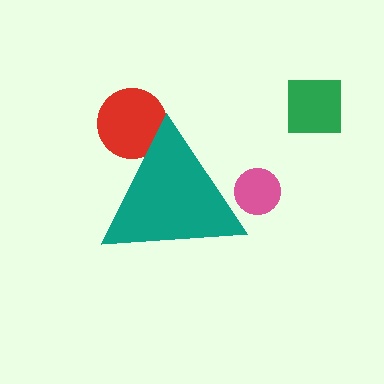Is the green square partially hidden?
No, the green square is fully visible.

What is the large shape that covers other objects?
A teal triangle.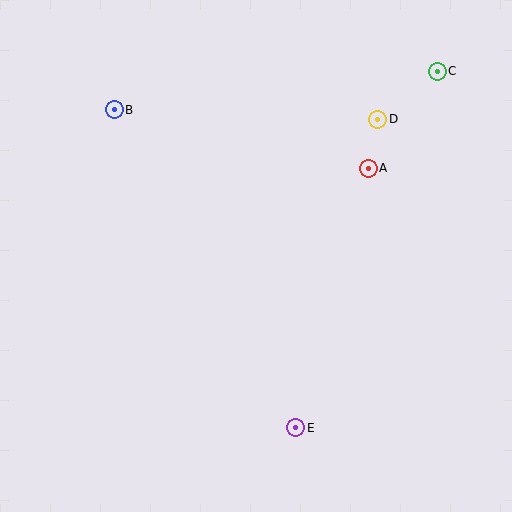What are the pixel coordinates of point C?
Point C is at (437, 71).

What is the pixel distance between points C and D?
The distance between C and D is 76 pixels.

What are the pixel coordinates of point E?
Point E is at (296, 428).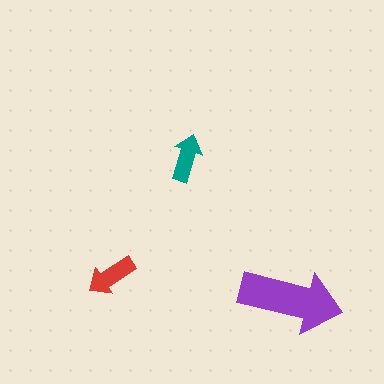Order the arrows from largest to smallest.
the purple one, the red one, the teal one.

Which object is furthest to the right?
The purple arrow is rightmost.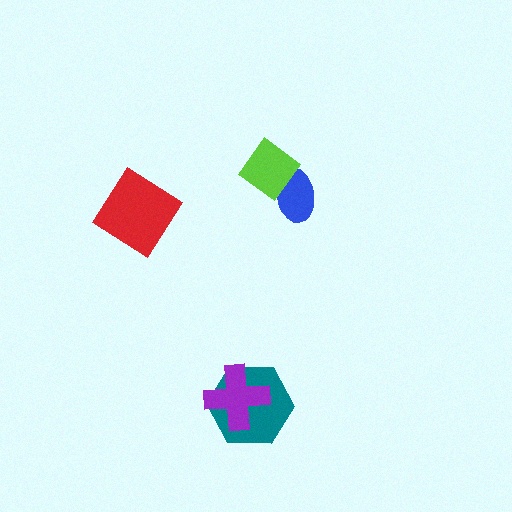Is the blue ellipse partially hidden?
Yes, it is partially covered by another shape.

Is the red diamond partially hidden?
No, no other shape covers it.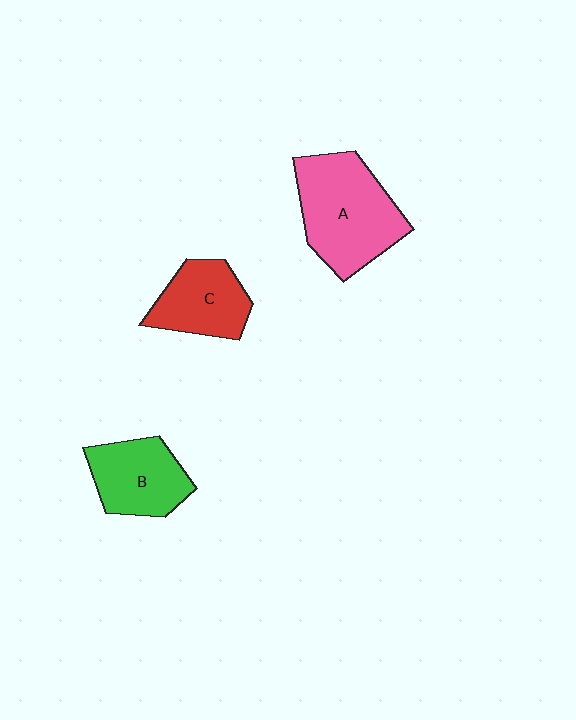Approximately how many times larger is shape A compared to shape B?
Approximately 1.5 times.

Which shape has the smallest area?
Shape C (red).